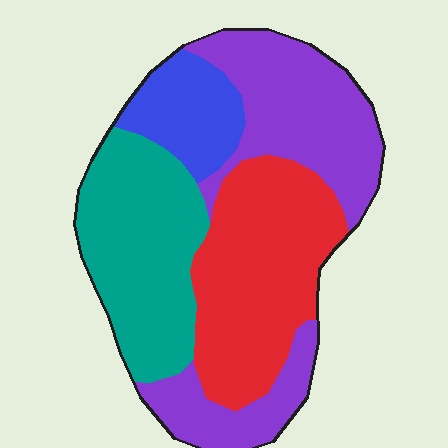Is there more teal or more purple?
Purple.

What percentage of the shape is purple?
Purple takes up between a sixth and a third of the shape.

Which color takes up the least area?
Blue, at roughly 10%.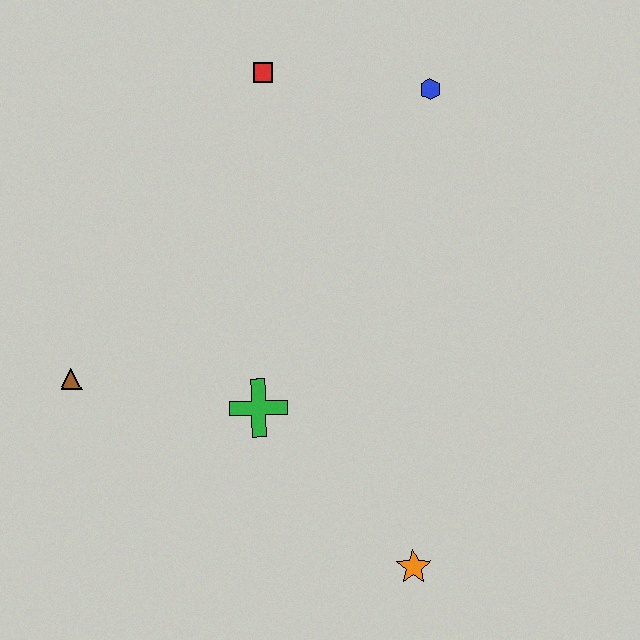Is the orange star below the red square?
Yes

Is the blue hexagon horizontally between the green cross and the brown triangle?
No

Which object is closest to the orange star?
The green cross is closest to the orange star.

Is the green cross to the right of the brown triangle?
Yes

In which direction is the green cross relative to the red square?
The green cross is below the red square.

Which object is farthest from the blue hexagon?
The orange star is farthest from the blue hexagon.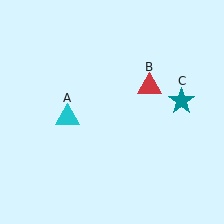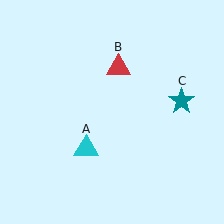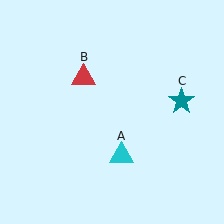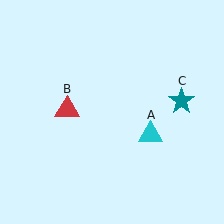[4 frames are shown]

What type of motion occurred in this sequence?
The cyan triangle (object A), red triangle (object B) rotated counterclockwise around the center of the scene.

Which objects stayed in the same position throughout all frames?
Teal star (object C) remained stationary.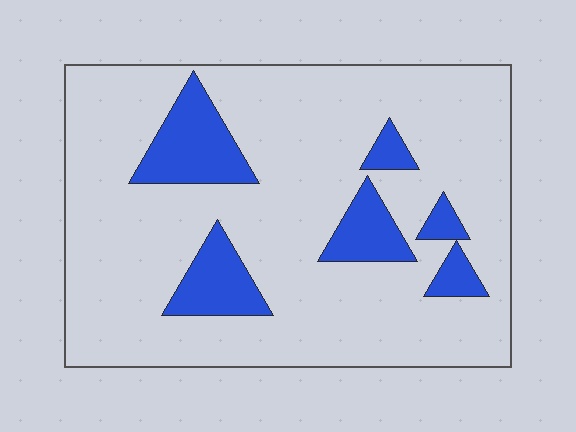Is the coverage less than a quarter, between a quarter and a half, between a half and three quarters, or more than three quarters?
Less than a quarter.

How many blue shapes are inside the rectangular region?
6.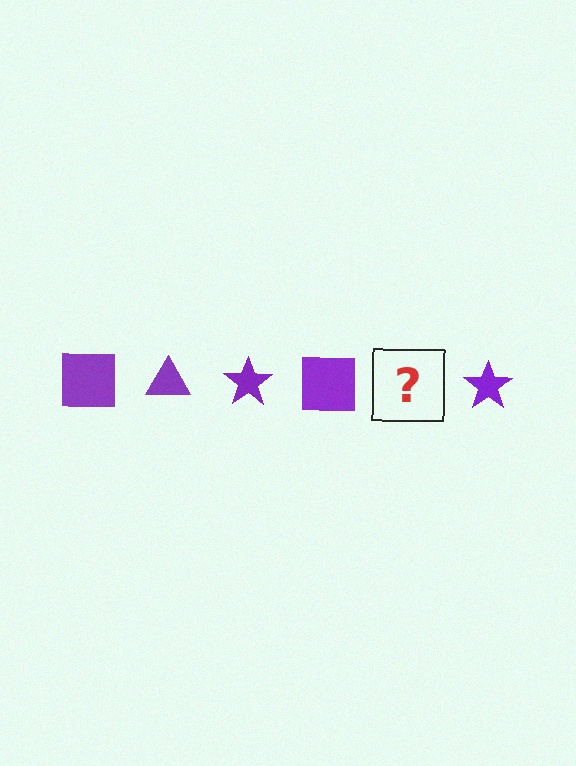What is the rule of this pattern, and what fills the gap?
The rule is that the pattern cycles through square, triangle, star shapes in purple. The gap should be filled with a purple triangle.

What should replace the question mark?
The question mark should be replaced with a purple triangle.